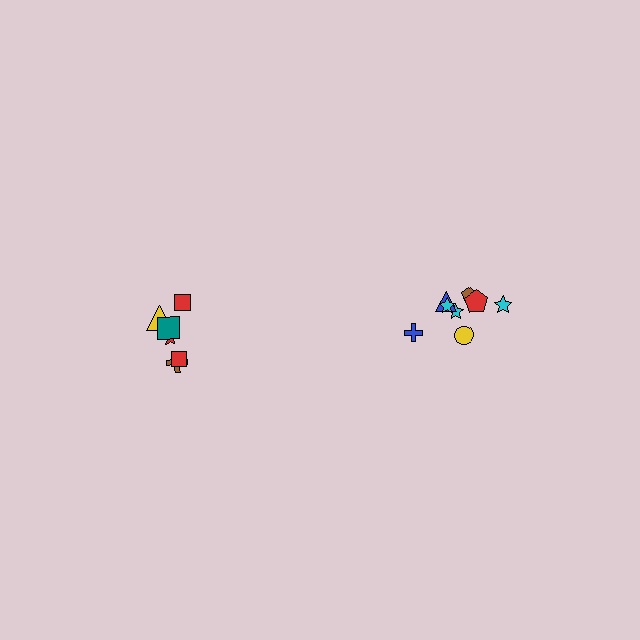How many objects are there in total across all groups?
There are 14 objects.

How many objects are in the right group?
There are 8 objects.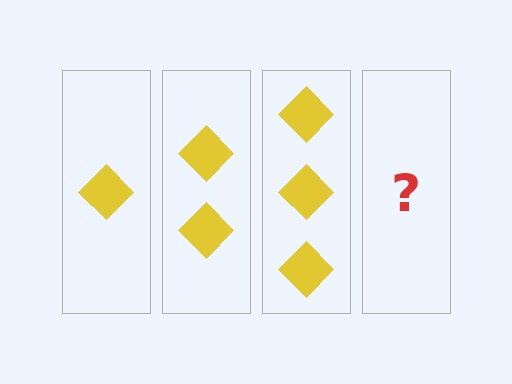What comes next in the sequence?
The next element should be 4 diamonds.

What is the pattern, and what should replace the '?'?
The pattern is that each step adds one more diamond. The '?' should be 4 diamonds.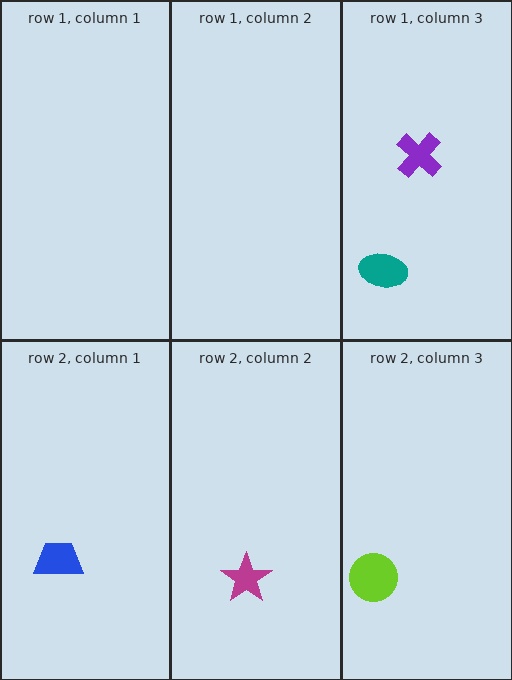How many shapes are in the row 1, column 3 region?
2.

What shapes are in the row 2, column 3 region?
The lime circle.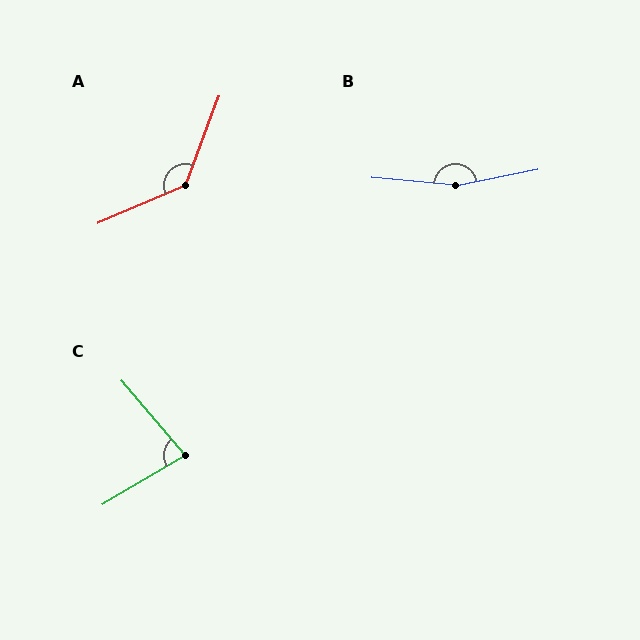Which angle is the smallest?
C, at approximately 80 degrees.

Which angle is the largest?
B, at approximately 164 degrees.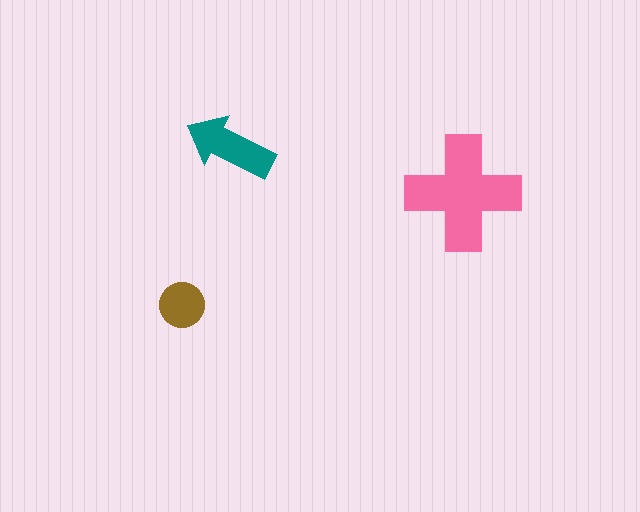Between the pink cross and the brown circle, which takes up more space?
The pink cross.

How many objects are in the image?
There are 3 objects in the image.